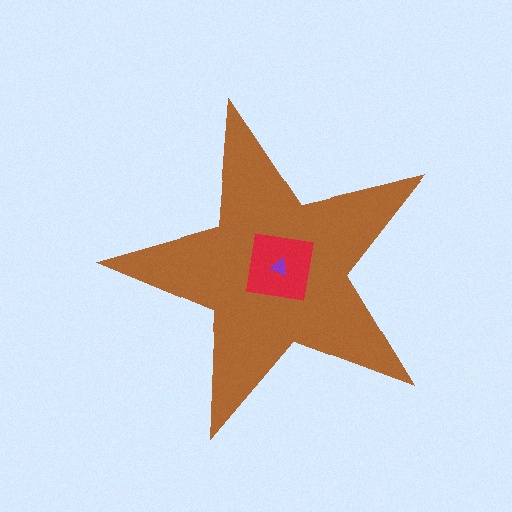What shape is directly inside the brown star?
The red square.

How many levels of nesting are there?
3.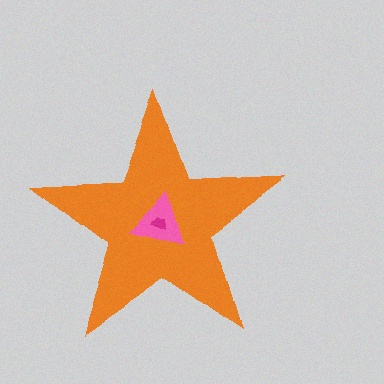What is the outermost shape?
The orange star.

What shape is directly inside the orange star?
The pink triangle.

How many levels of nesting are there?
3.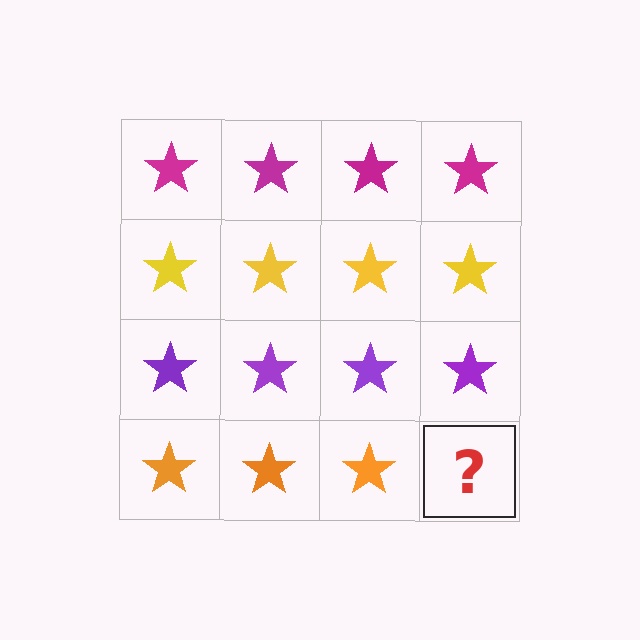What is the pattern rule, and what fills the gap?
The rule is that each row has a consistent color. The gap should be filled with an orange star.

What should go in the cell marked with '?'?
The missing cell should contain an orange star.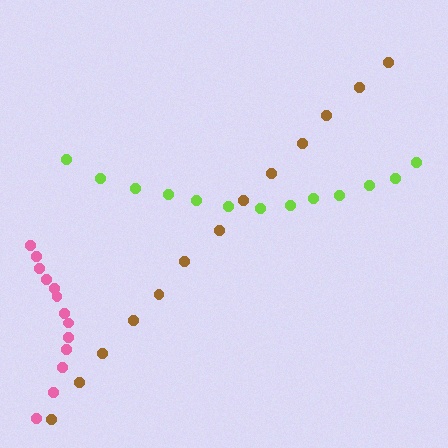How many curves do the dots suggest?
There are 3 distinct paths.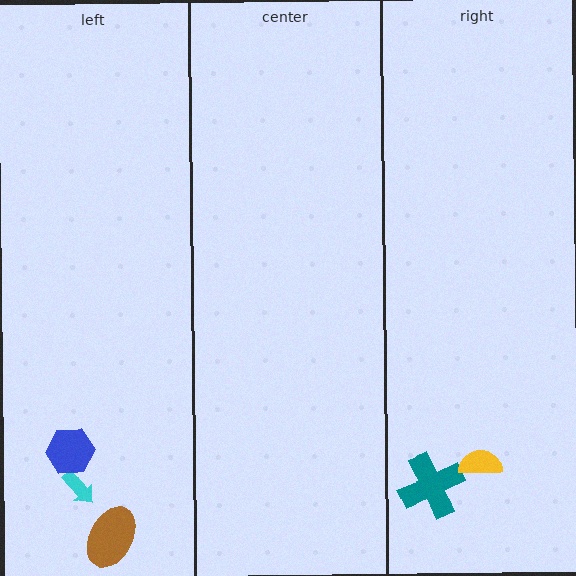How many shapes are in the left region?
3.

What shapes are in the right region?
The teal cross, the yellow semicircle.